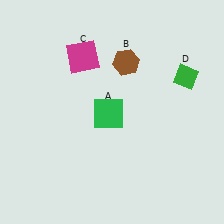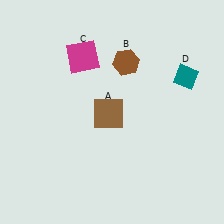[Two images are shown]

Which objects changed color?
A changed from green to brown. D changed from green to teal.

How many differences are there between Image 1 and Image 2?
There are 2 differences between the two images.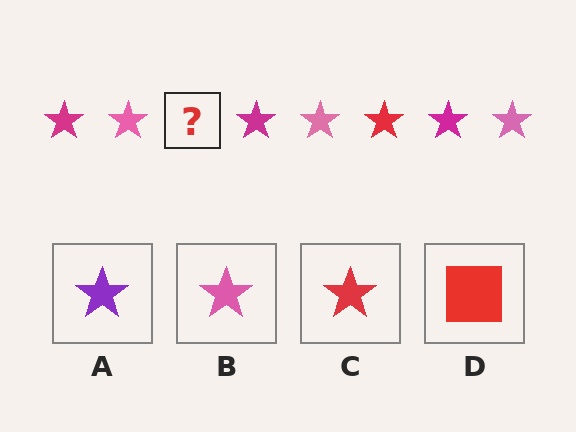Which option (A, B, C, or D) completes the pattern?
C.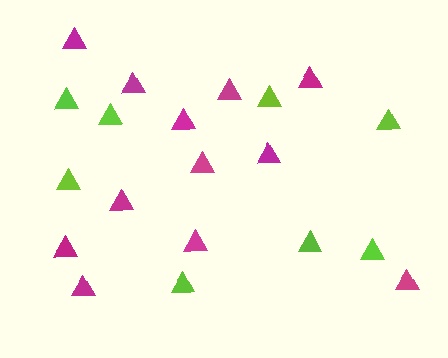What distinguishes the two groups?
There are 2 groups: one group of lime triangles (8) and one group of magenta triangles (12).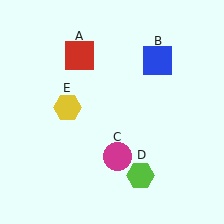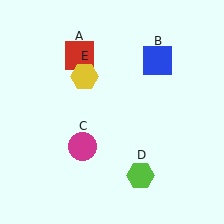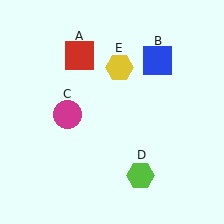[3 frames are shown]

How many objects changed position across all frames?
2 objects changed position: magenta circle (object C), yellow hexagon (object E).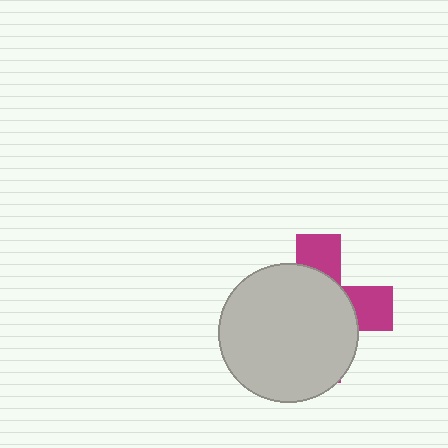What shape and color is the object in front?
The object in front is a light gray circle.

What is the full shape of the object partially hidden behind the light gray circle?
The partially hidden object is a magenta cross.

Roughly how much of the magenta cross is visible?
A small part of it is visible (roughly 31%).